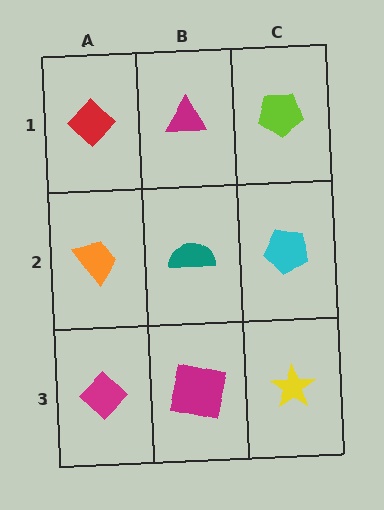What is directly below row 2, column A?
A magenta diamond.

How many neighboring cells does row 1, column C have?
2.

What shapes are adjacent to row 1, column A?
An orange trapezoid (row 2, column A), a magenta triangle (row 1, column B).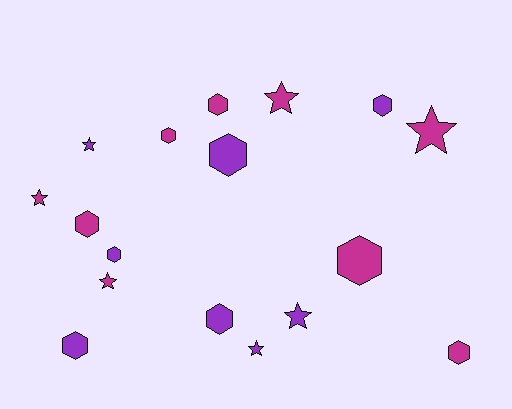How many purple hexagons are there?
There are 5 purple hexagons.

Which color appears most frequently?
Magenta, with 9 objects.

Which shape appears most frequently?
Hexagon, with 10 objects.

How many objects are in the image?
There are 17 objects.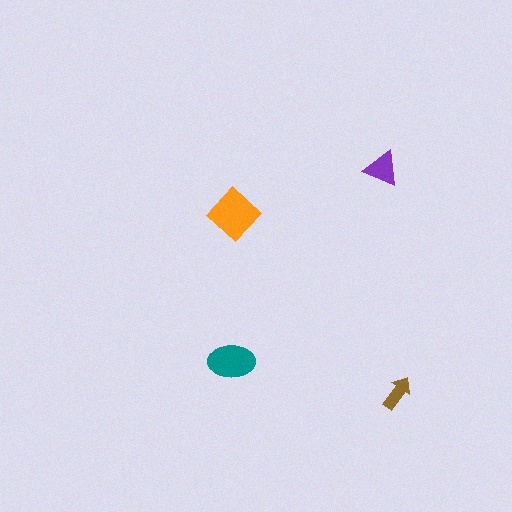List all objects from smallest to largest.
The brown arrow, the purple triangle, the teal ellipse, the orange diamond.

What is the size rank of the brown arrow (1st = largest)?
4th.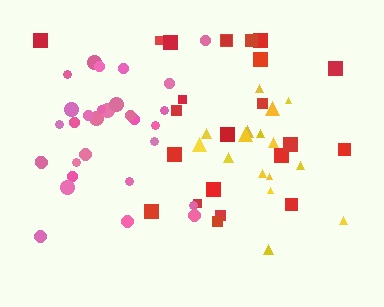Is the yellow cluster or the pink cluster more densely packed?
Yellow.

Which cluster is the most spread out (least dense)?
Red.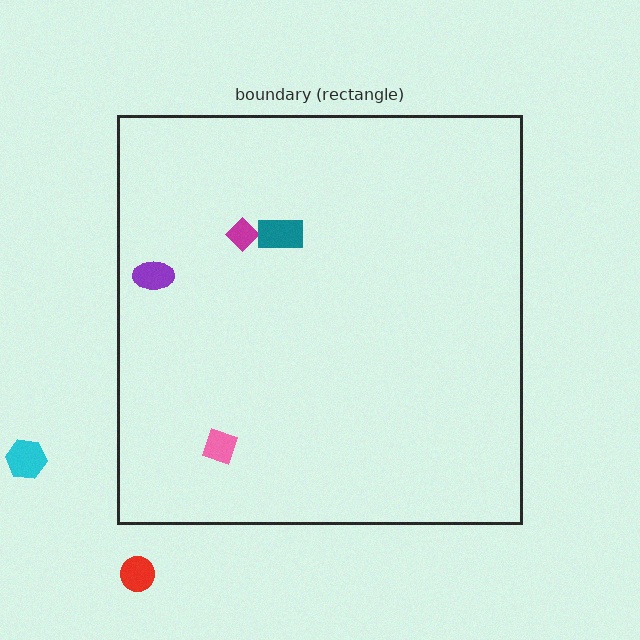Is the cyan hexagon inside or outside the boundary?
Outside.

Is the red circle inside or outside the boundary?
Outside.